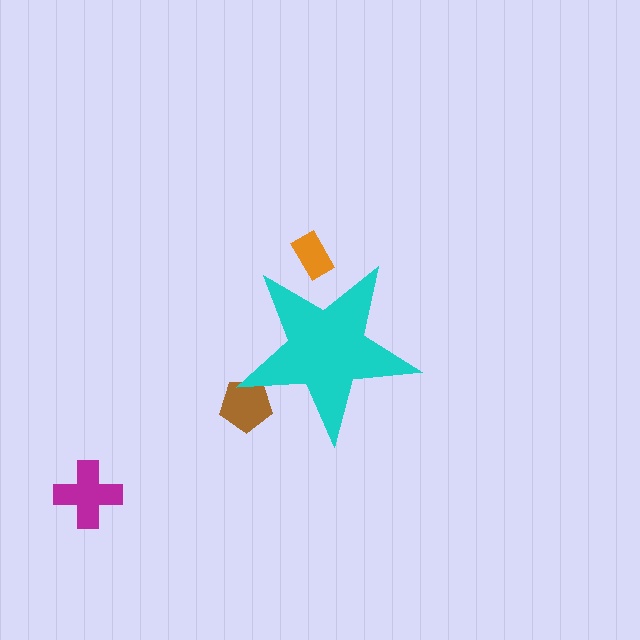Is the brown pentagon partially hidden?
Yes, the brown pentagon is partially hidden behind the cyan star.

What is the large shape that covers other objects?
A cyan star.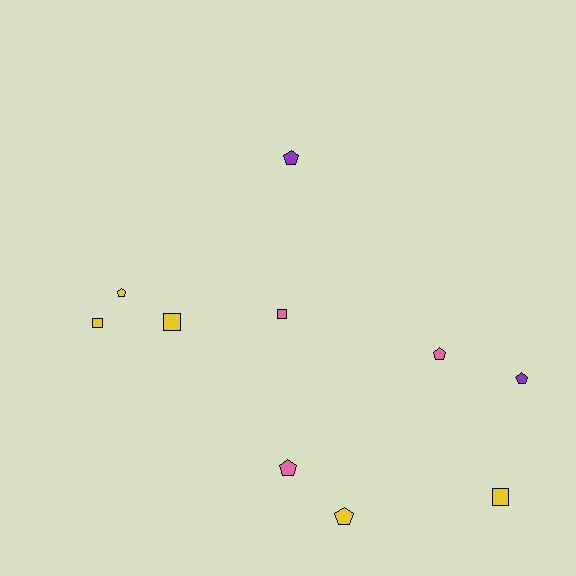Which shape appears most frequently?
Pentagon, with 6 objects.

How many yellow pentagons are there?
There are 2 yellow pentagons.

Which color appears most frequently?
Yellow, with 5 objects.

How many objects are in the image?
There are 10 objects.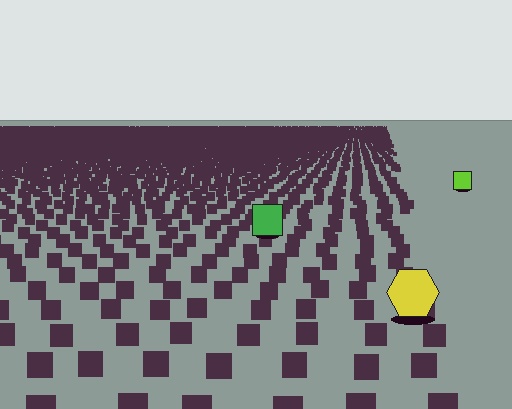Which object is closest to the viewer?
The yellow hexagon is closest. The texture marks near it are larger and more spread out.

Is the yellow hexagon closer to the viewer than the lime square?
Yes. The yellow hexagon is closer — you can tell from the texture gradient: the ground texture is coarser near it.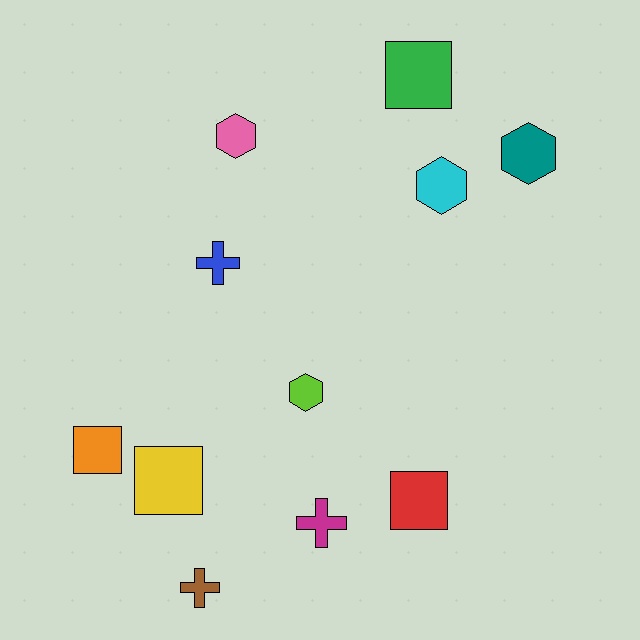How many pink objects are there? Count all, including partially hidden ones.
There is 1 pink object.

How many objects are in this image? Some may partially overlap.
There are 11 objects.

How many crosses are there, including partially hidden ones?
There are 3 crosses.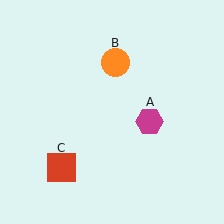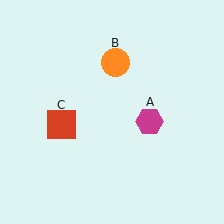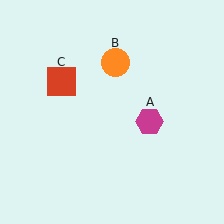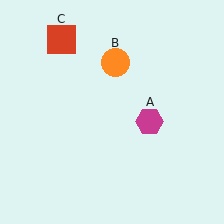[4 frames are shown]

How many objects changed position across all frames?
1 object changed position: red square (object C).